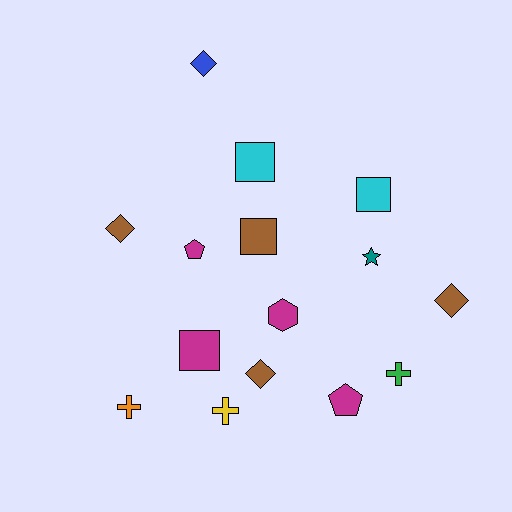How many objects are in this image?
There are 15 objects.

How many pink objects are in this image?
There are no pink objects.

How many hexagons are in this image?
There is 1 hexagon.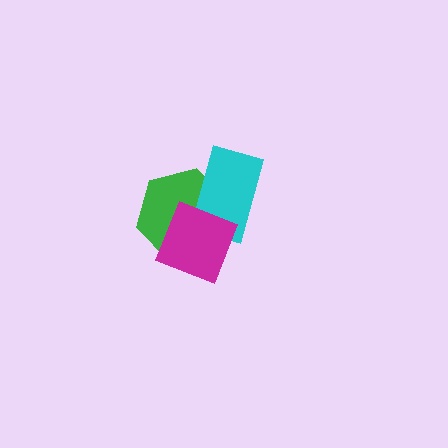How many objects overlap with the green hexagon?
2 objects overlap with the green hexagon.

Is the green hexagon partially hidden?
Yes, it is partially covered by another shape.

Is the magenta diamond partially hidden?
No, no other shape covers it.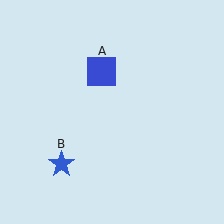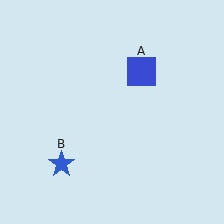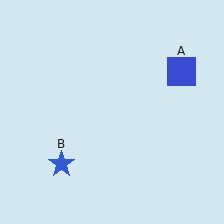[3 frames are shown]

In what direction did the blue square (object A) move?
The blue square (object A) moved right.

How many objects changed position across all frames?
1 object changed position: blue square (object A).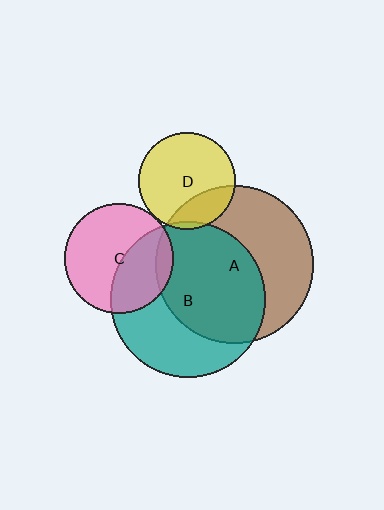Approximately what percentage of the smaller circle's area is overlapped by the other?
Approximately 10%.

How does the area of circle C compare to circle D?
Approximately 1.3 times.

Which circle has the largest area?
Circle A (brown).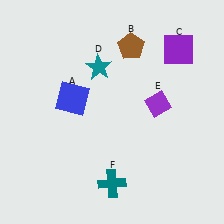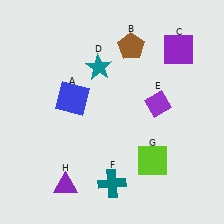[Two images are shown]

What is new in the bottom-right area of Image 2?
A lime square (G) was added in the bottom-right area of Image 2.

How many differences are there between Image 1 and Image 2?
There are 2 differences between the two images.